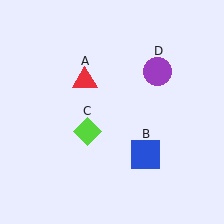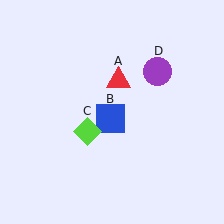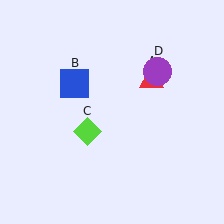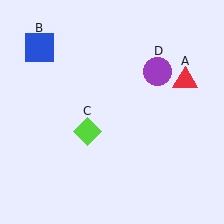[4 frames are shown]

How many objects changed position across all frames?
2 objects changed position: red triangle (object A), blue square (object B).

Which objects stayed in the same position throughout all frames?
Lime diamond (object C) and purple circle (object D) remained stationary.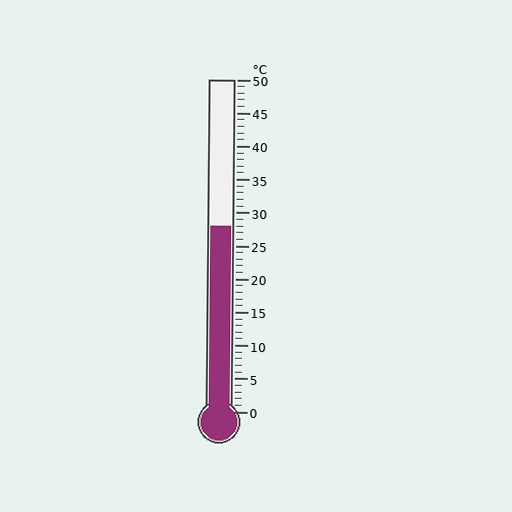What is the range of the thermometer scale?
The thermometer scale ranges from 0°C to 50°C.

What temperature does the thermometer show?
The thermometer shows approximately 28°C.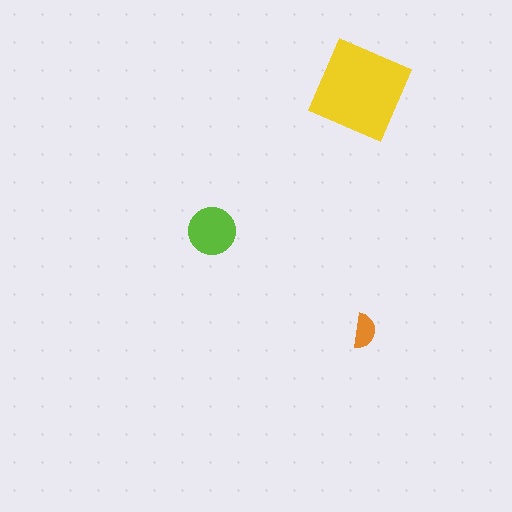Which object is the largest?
The yellow square.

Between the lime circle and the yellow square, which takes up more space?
The yellow square.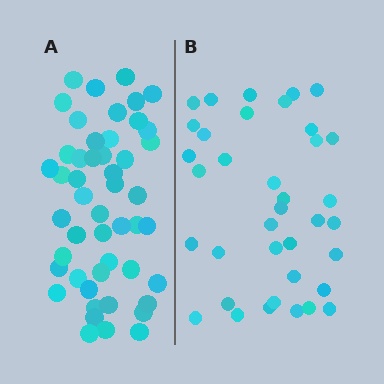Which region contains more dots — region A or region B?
Region A (the left region) has more dots.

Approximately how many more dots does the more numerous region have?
Region A has roughly 12 or so more dots than region B.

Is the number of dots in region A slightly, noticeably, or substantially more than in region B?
Region A has noticeably more, but not dramatically so. The ratio is roughly 1.3 to 1.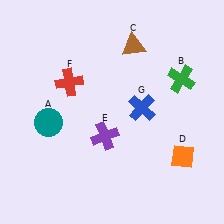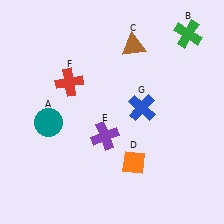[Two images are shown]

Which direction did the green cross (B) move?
The green cross (B) moved up.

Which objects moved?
The objects that moved are: the green cross (B), the orange diamond (D).